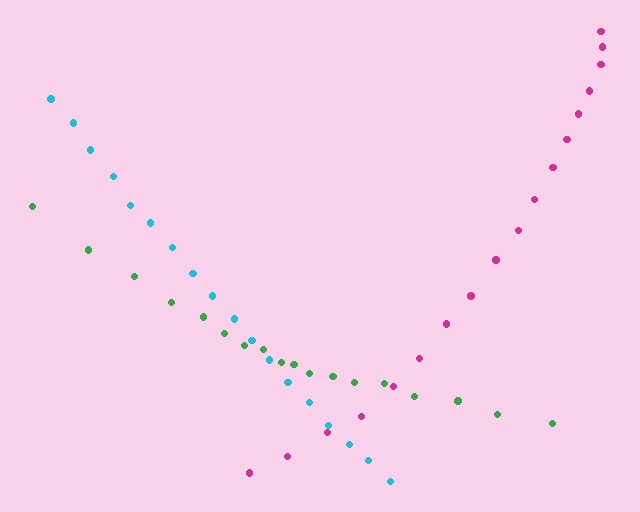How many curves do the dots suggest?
There are 3 distinct paths.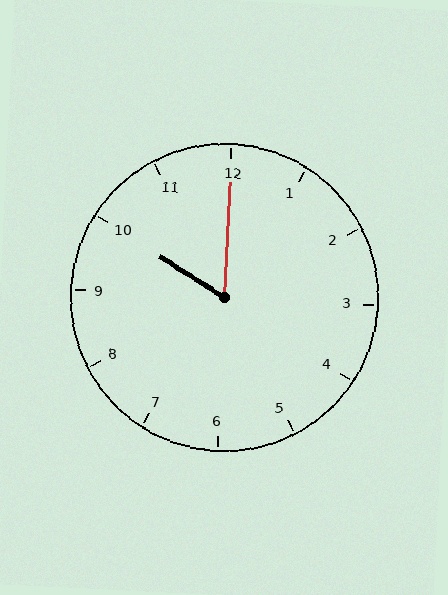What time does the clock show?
10:00.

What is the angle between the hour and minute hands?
Approximately 60 degrees.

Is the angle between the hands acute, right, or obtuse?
It is acute.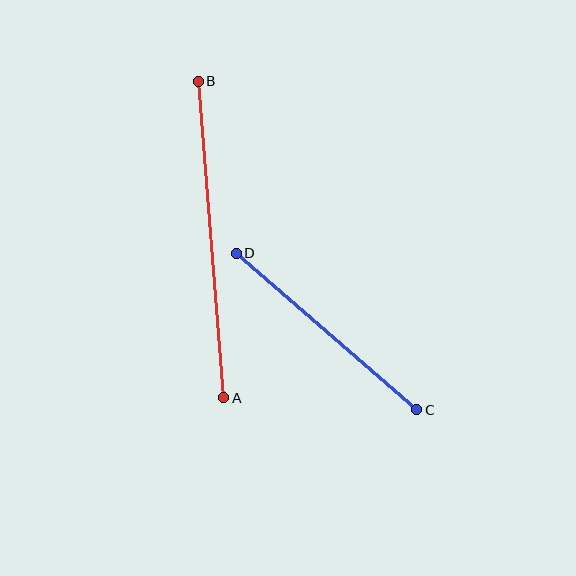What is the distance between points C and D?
The distance is approximately 239 pixels.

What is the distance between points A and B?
The distance is approximately 318 pixels.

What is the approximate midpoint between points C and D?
The midpoint is at approximately (327, 332) pixels.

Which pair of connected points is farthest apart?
Points A and B are farthest apart.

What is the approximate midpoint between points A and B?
The midpoint is at approximately (211, 240) pixels.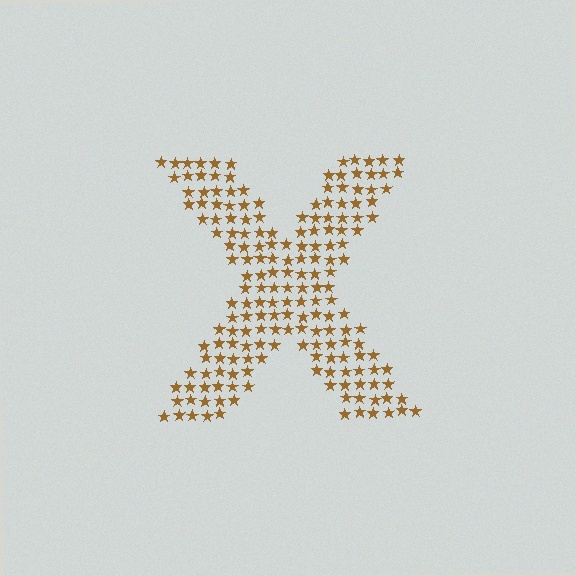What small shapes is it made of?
It is made of small stars.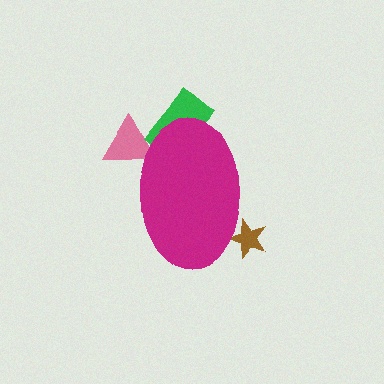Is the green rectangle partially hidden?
Yes, the green rectangle is partially hidden behind the magenta ellipse.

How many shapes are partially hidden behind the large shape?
3 shapes are partially hidden.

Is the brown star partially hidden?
Yes, the brown star is partially hidden behind the magenta ellipse.